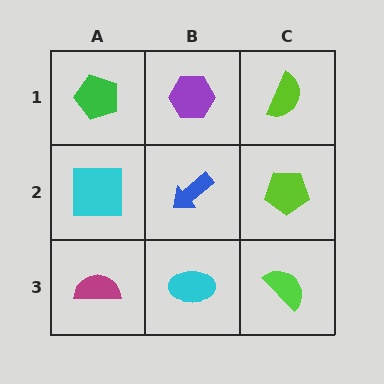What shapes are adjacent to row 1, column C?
A lime pentagon (row 2, column C), a purple hexagon (row 1, column B).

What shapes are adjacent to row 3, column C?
A lime pentagon (row 2, column C), a cyan ellipse (row 3, column B).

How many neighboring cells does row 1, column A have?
2.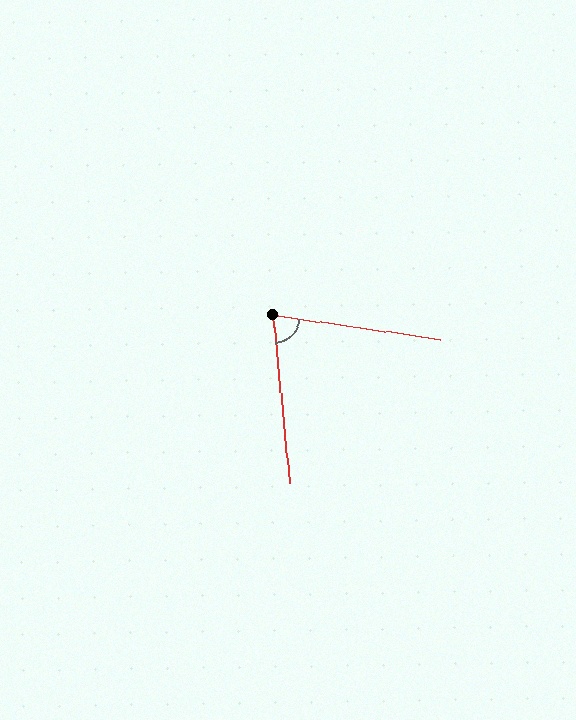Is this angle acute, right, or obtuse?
It is acute.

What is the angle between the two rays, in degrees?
Approximately 76 degrees.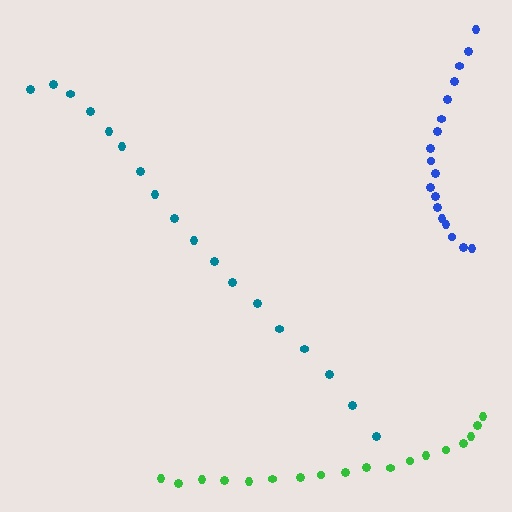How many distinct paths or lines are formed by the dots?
There are 3 distinct paths.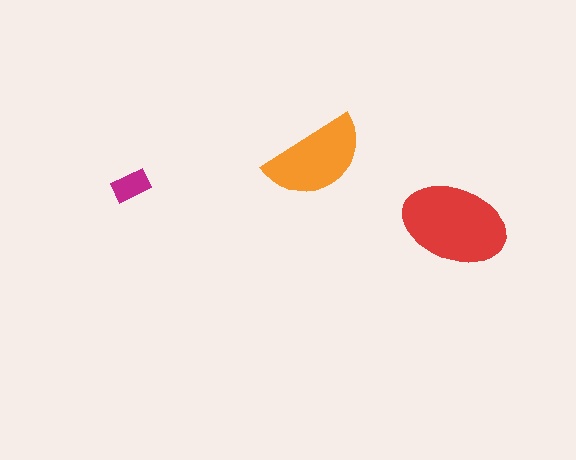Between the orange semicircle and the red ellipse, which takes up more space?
The red ellipse.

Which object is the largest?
The red ellipse.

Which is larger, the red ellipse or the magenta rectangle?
The red ellipse.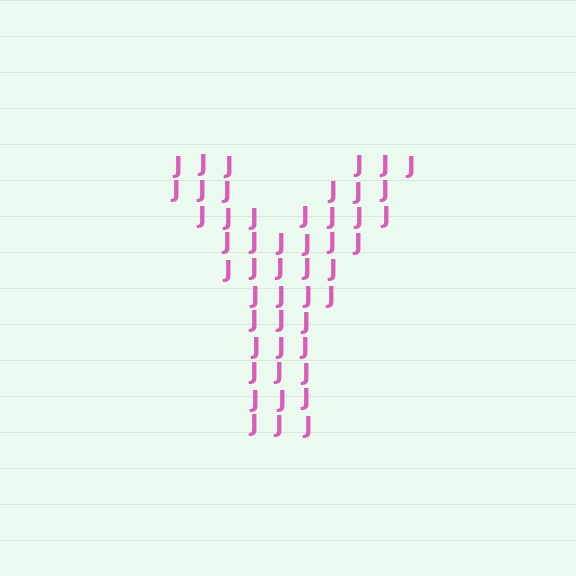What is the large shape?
The large shape is the letter Y.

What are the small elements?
The small elements are letter J's.